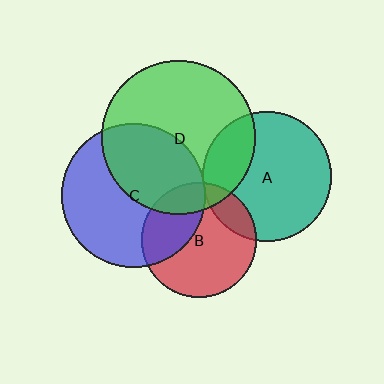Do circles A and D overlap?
Yes.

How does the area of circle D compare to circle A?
Approximately 1.4 times.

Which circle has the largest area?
Circle D (green).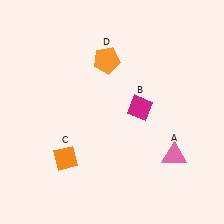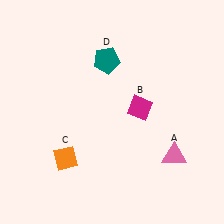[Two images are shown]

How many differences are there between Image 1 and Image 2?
There is 1 difference between the two images.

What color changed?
The pentagon (D) changed from orange in Image 1 to teal in Image 2.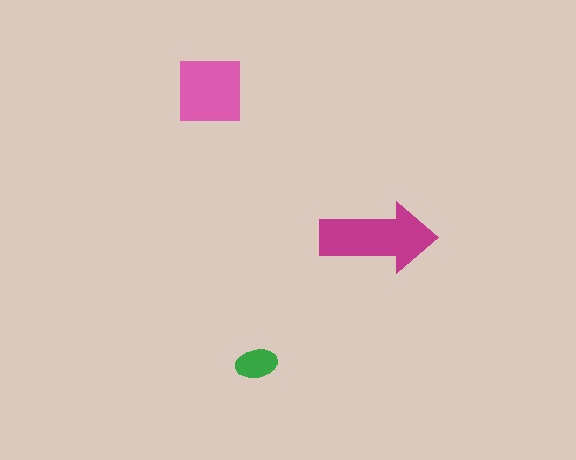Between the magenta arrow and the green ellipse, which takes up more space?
The magenta arrow.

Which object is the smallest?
The green ellipse.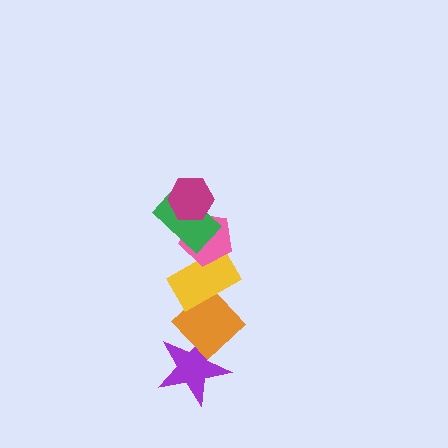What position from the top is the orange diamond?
The orange diamond is 5th from the top.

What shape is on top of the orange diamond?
The yellow rectangle is on top of the orange diamond.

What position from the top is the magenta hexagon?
The magenta hexagon is 1st from the top.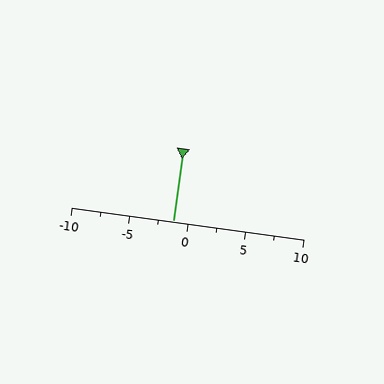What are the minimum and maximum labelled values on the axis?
The axis runs from -10 to 10.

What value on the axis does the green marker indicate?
The marker indicates approximately -1.2.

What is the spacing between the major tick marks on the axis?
The major ticks are spaced 5 apart.